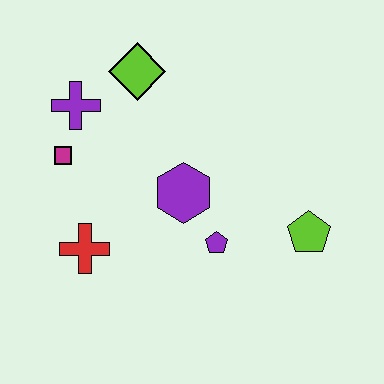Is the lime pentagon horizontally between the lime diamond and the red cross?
No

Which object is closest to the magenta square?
The purple cross is closest to the magenta square.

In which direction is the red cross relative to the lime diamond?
The red cross is below the lime diamond.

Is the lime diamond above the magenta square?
Yes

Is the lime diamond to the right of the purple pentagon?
No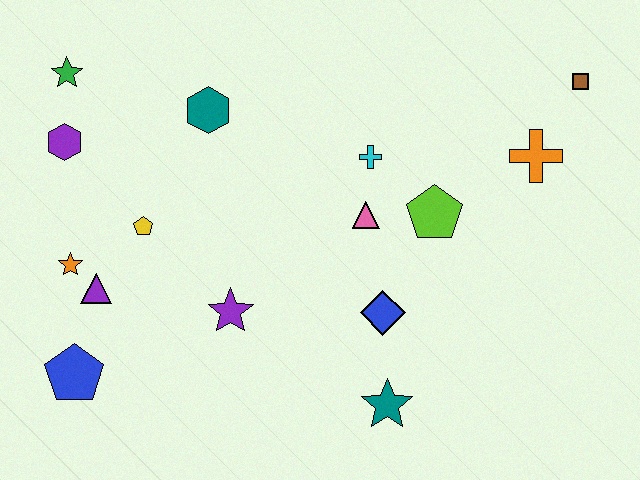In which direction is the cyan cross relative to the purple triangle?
The cyan cross is to the right of the purple triangle.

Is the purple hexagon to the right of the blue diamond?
No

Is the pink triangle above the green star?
No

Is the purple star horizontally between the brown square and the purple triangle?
Yes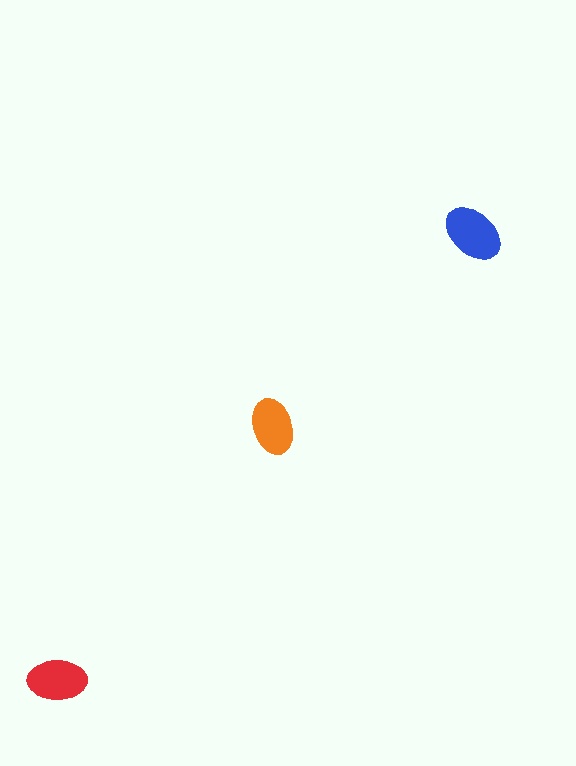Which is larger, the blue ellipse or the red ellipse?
The blue one.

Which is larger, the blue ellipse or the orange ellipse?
The blue one.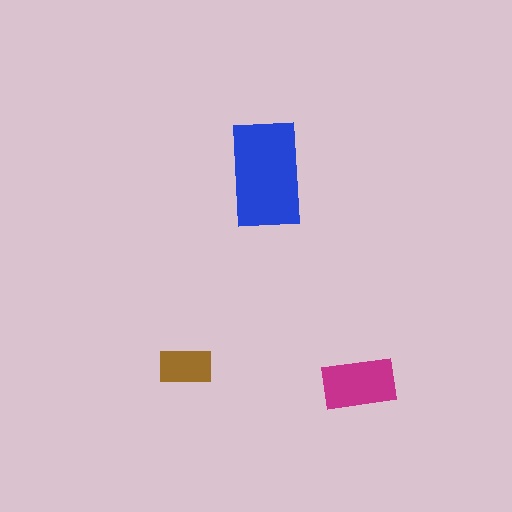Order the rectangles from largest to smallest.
the blue one, the magenta one, the brown one.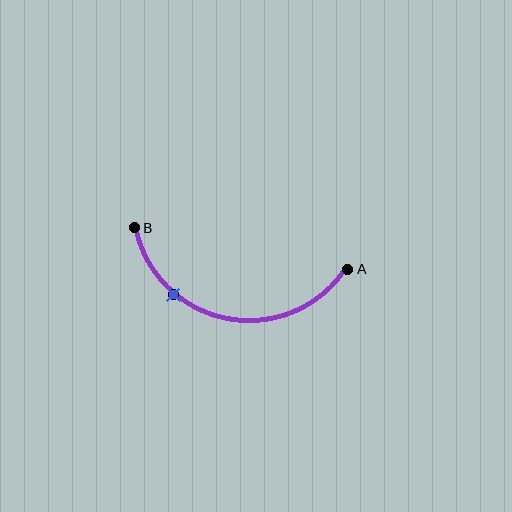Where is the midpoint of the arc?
The arc midpoint is the point on the curve farthest from the straight line joining A and B. It sits below that line.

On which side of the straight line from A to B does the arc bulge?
The arc bulges below the straight line connecting A and B.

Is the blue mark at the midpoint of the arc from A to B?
No. The blue mark lies on the arc but is closer to endpoint B. The arc midpoint would be at the point on the curve equidistant along the arc from both A and B.